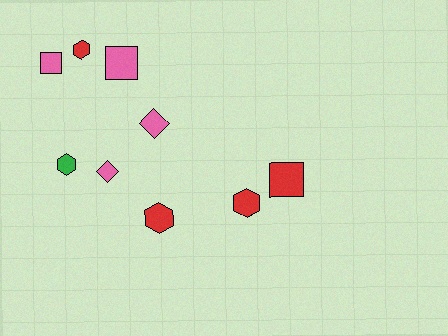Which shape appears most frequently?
Hexagon, with 4 objects.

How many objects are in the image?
There are 9 objects.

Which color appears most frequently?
Pink, with 4 objects.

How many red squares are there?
There is 1 red square.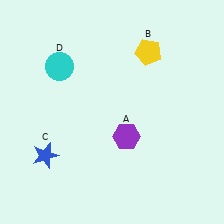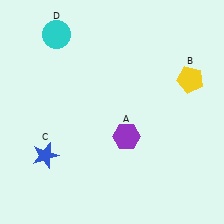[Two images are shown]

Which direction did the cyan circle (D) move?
The cyan circle (D) moved up.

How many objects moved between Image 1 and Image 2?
2 objects moved between the two images.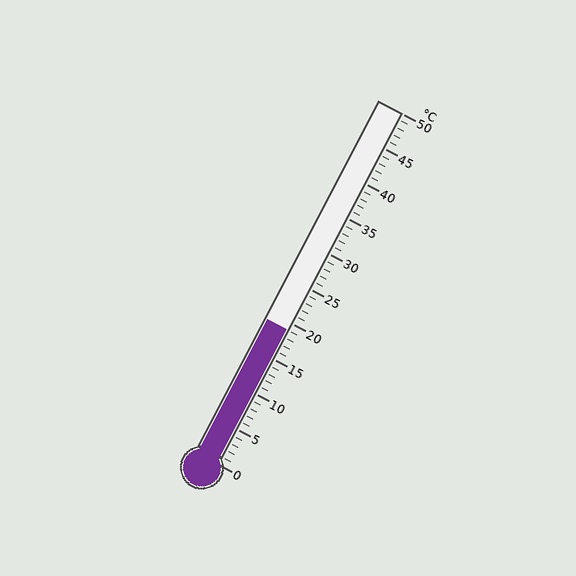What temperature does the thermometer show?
The thermometer shows approximately 19°C.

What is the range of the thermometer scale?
The thermometer scale ranges from 0°C to 50°C.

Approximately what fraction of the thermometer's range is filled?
The thermometer is filled to approximately 40% of its range.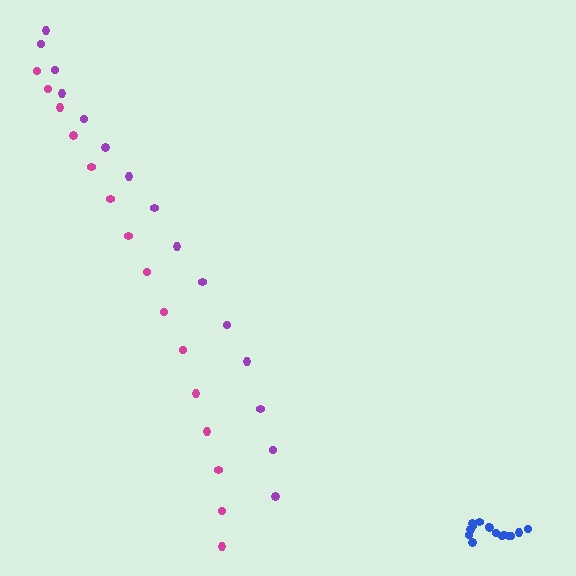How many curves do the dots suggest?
There are 3 distinct paths.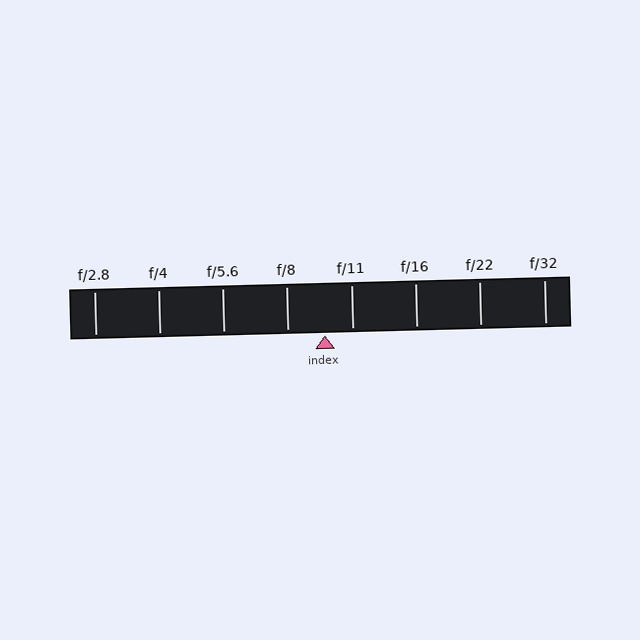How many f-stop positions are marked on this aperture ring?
There are 8 f-stop positions marked.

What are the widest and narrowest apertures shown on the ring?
The widest aperture shown is f/2.8 and the narrowest is f/32.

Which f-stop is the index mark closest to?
The index mark is closest to f/11.